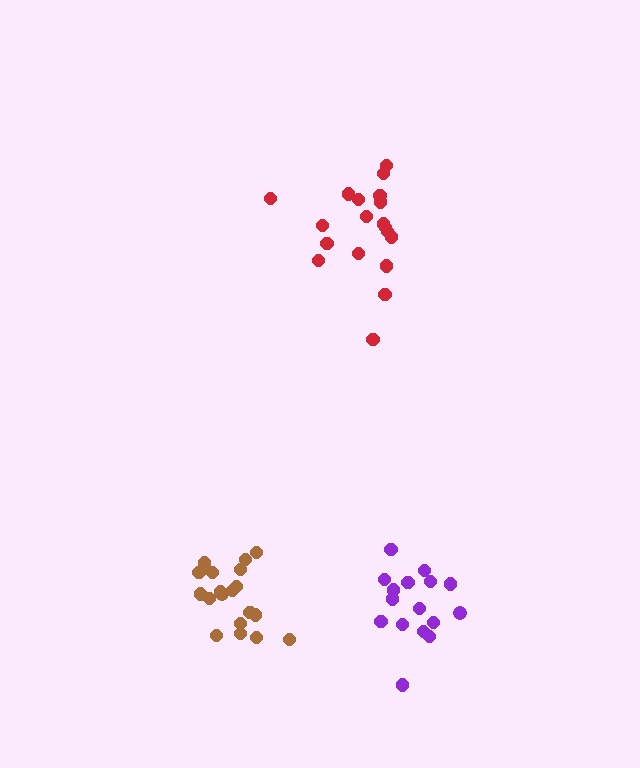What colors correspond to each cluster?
The clusters are colored: purple, brown, red.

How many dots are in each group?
Group 1: 16 dots, Group 2: 19 dots, Group 3: 19 dots (54 total).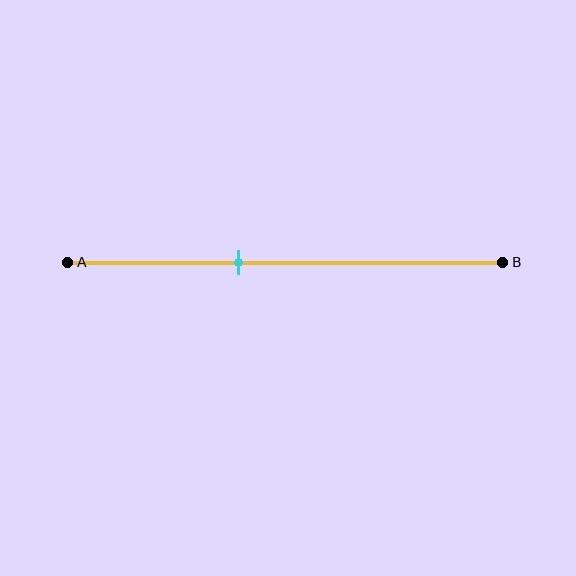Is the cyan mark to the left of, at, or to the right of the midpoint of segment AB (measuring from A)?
The cyan mark is to the left of the midpoint of segment AB.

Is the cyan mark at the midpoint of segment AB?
No, the mark is at about 40% from A, not at the 50% midpoint.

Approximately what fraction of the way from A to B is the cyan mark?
The cyan mark is approximately 40% of the way from A to B.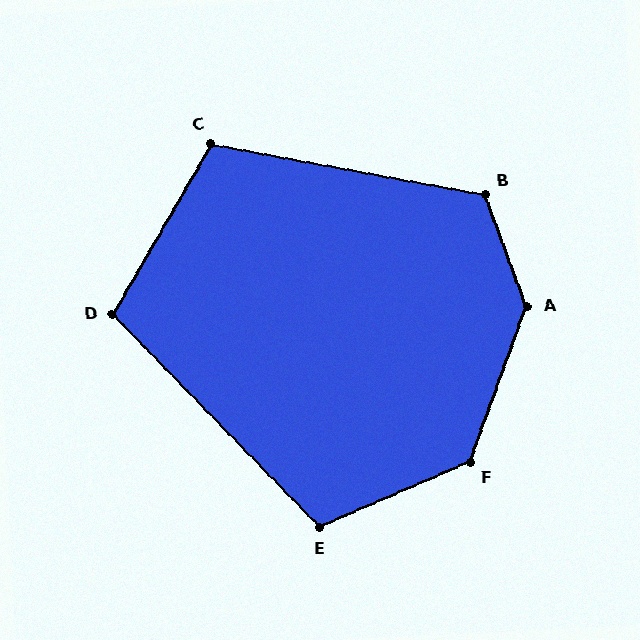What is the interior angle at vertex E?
Approximately 111 degrees (obtuse).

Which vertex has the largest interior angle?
A, at approximately 140 degrees.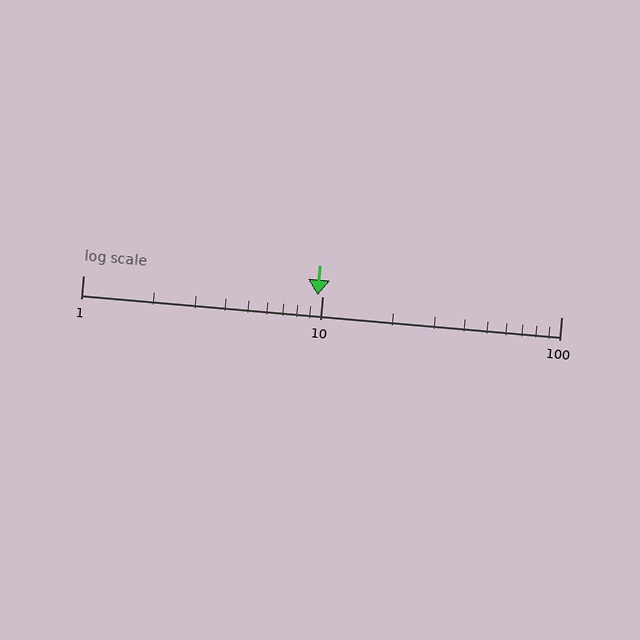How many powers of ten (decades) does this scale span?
The scale spans 2 decades, from 1 to 100.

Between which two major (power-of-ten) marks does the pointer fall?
The pointer is between 1 and 10.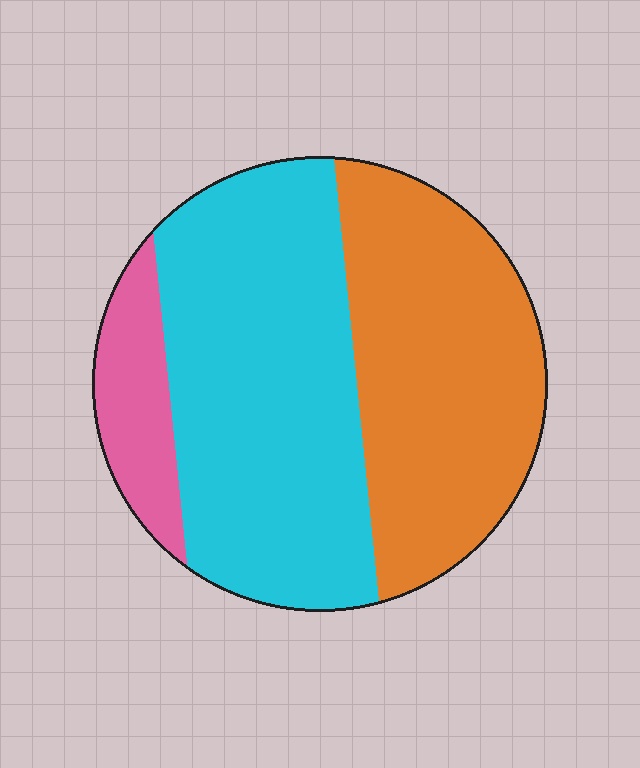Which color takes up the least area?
Pink, at roughly 10%.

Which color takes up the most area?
Cyan, at roughly 50%.